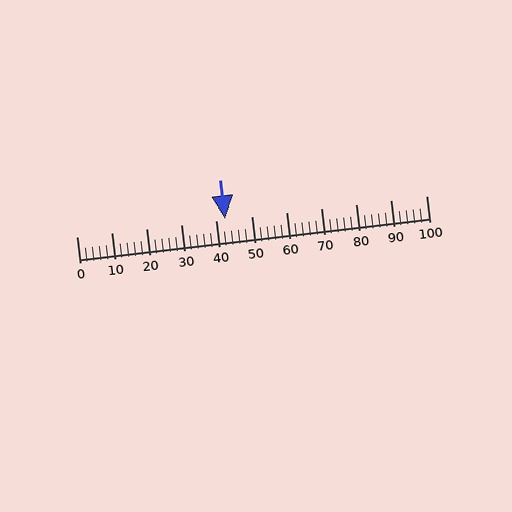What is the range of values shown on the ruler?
The ruler shows values from 0 to 100.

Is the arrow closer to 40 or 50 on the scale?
The arrow is closer to 40.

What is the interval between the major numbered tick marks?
The major tick marks are spaced 10 units apart.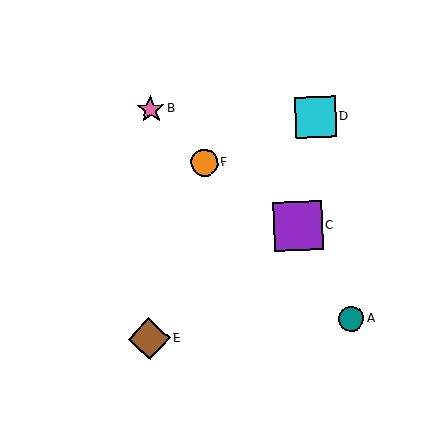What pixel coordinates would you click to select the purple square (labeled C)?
Click at (298, 226) to select the purple square C.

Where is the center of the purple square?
The center of the purple square is at (298, 226).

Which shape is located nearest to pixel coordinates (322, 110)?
The cyan square (labeled D) at (316, 117) is nearest to that location.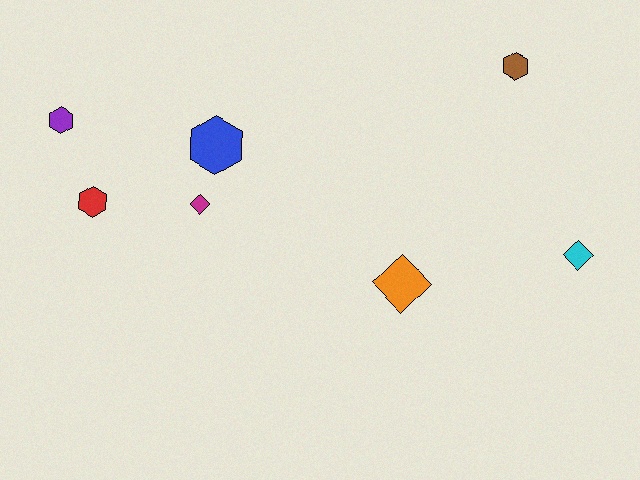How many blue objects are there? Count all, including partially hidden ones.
There is 1 blue object.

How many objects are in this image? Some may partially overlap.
There are 7 objects.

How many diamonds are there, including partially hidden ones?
There are 3 diamonds.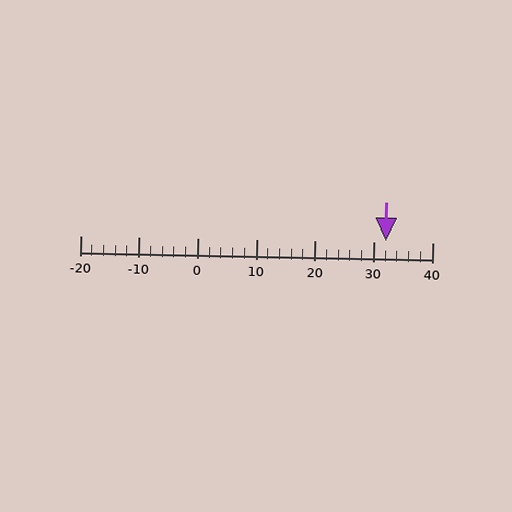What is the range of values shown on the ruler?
The ruler shows values from -20 to 40.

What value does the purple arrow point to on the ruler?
The purple arrow points to approximately 32.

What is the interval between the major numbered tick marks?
The major tick marks are spaced 10 units apart.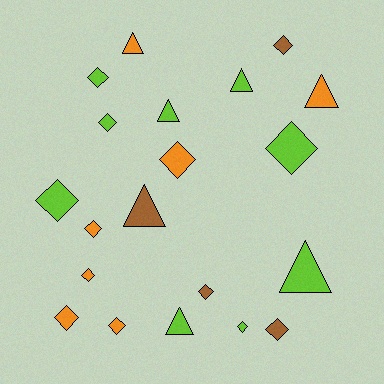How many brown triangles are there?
There is 1 brown triangle.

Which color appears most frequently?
Lime, with 9 objects.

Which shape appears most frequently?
Diamond, with 13 objects.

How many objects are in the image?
There are 20 objects.